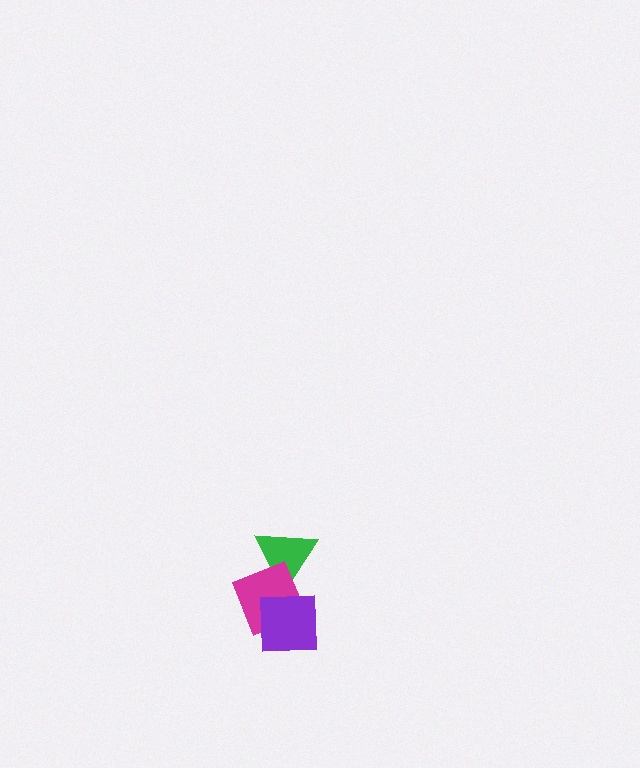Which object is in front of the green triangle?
The magenta diamond is in front of the green triangle.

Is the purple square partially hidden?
No, no other shape covers it.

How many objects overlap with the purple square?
1 object overlaps with the purple square.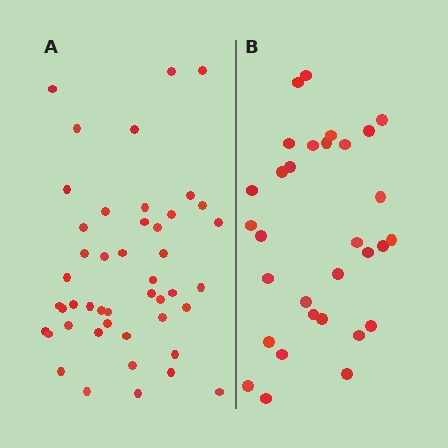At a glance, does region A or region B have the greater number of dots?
Region A (the left region) has more dots.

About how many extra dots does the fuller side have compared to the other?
Region A has approximately 15 more dots than region B.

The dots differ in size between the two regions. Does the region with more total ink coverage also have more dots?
No. Region B has more total ink coverage because its dots are larger, but region A actually contains more individual dots. Total area can be misleading — the number of items is what matters here.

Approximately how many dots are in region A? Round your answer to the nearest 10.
About 50 dots. (The exact count is 46, which rounds to 50.)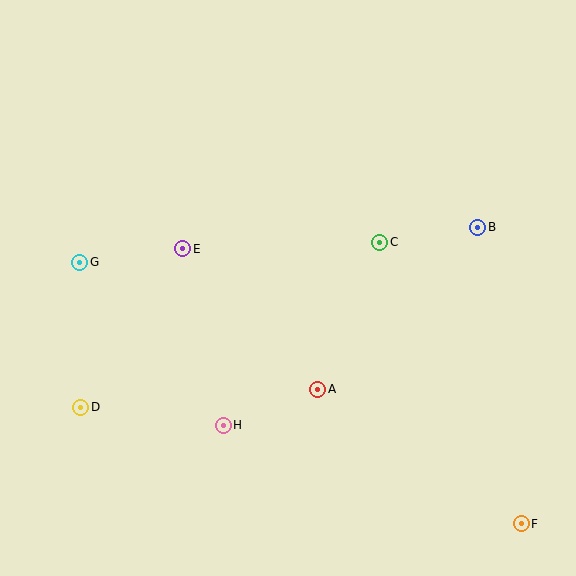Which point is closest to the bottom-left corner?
Point D is closest to the bottom-left corner.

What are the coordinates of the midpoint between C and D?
The midpoint between C and D is at (230, 325).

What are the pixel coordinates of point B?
Point B is at (478, 227).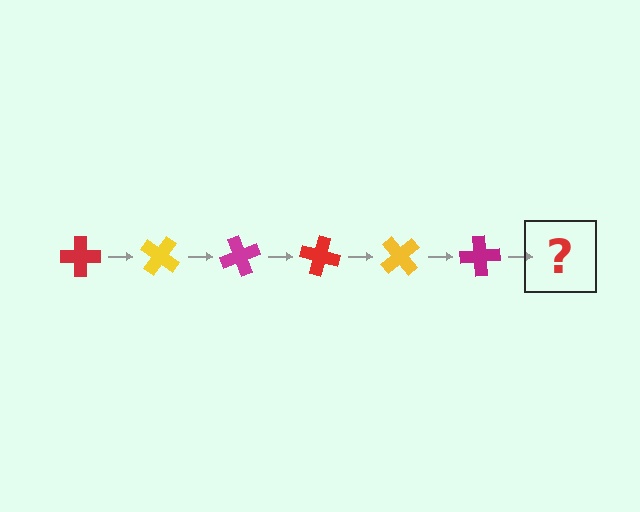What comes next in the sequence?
The next element should be a red cross, rotated 210 degrees from the start.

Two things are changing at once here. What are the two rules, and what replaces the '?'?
The two rules are that it rotates 35 degrees each step and the color cycles through red, yellow, and magenta. The '?' should be a red cross, rotated 210 degrees from the start.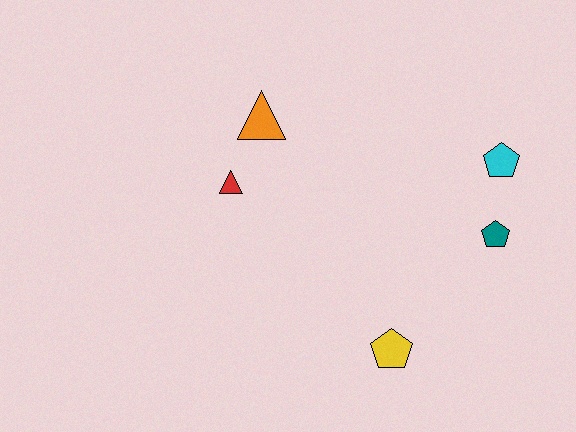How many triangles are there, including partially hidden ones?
There are 2 triangles.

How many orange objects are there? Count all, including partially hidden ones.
There is 1 orange object.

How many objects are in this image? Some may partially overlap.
There are 5 objects.